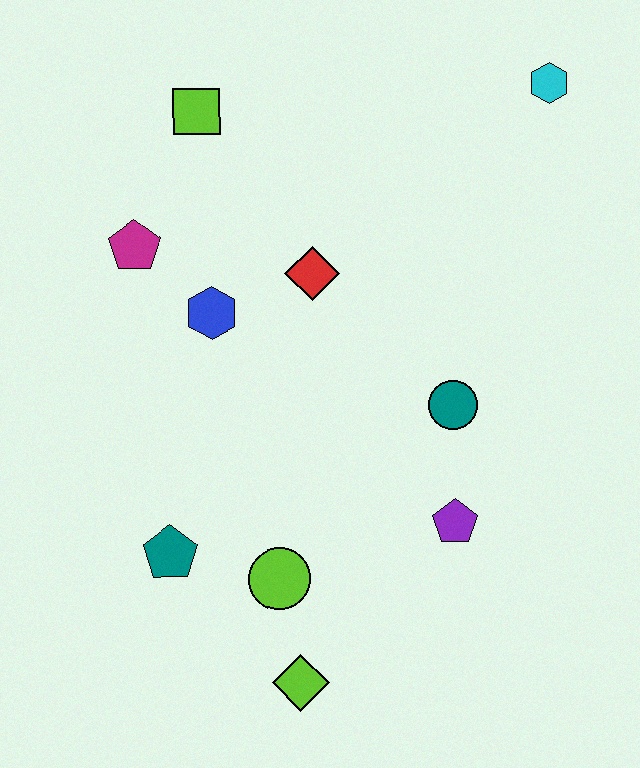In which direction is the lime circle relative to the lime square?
The lime circle is below the lime square.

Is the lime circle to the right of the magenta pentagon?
Yes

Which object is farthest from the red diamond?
The lime diamond is farthest from the red diamond.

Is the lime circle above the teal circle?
No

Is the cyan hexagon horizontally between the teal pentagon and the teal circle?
No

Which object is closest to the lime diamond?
The lime circle is closest to the lime diamond.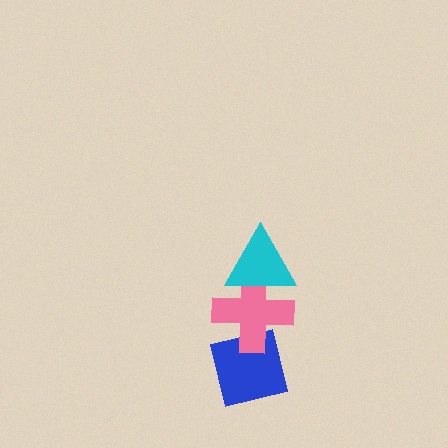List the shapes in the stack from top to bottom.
From top to bottom: the cyan triangle, the pink cross, the blue square.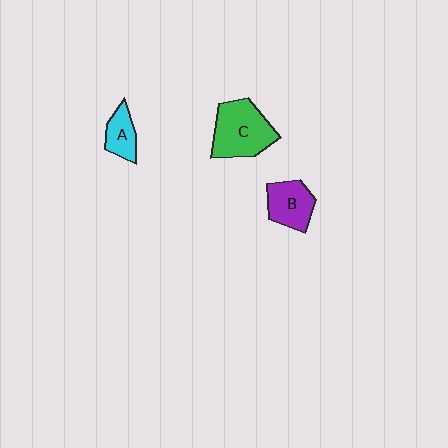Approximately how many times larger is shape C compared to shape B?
Approximately 1.5 times.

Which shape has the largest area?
Shape C (green).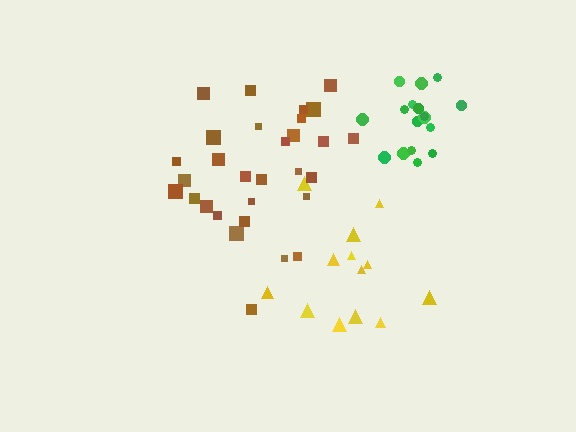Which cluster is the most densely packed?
Green.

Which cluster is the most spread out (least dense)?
Yellow.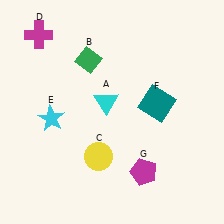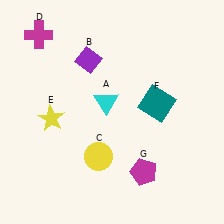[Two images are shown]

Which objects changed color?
B changed from green to purple. E changed from cyan to yellow.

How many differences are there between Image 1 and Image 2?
There are 2 differences between the two images.